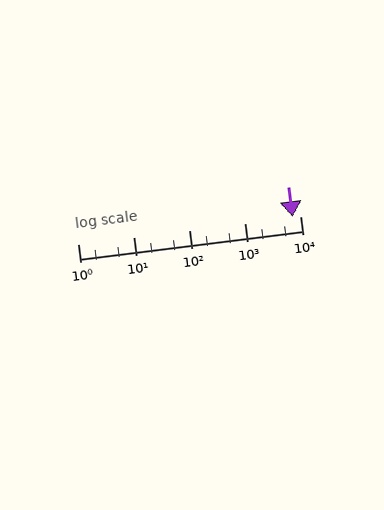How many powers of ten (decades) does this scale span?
The scale spans 4 decades, from 1 to 10000.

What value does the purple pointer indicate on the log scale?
The pointer indicates approximately 7200.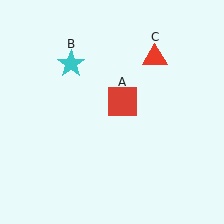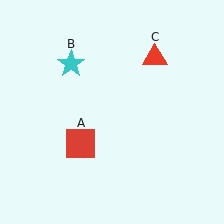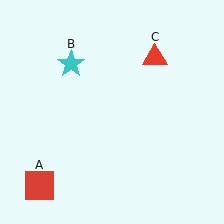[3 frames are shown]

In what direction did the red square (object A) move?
The red square (object A) moved down and to the left.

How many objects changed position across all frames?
1 object changed position: red square (object A).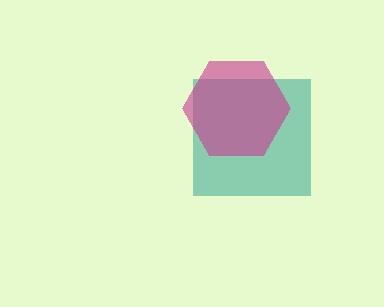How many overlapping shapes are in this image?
There are 2 overlapping shapes in the image.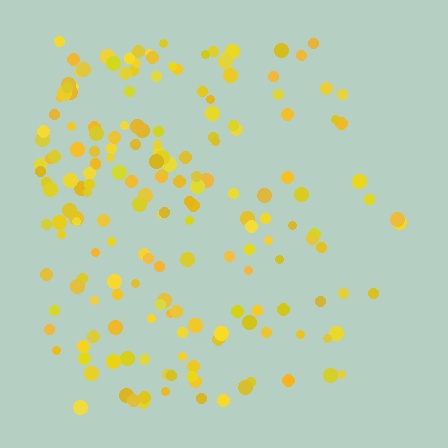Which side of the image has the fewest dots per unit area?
The right.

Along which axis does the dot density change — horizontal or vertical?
Horizontal.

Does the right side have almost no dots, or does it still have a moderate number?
Still a moderate number, just noticeably fewer than the left.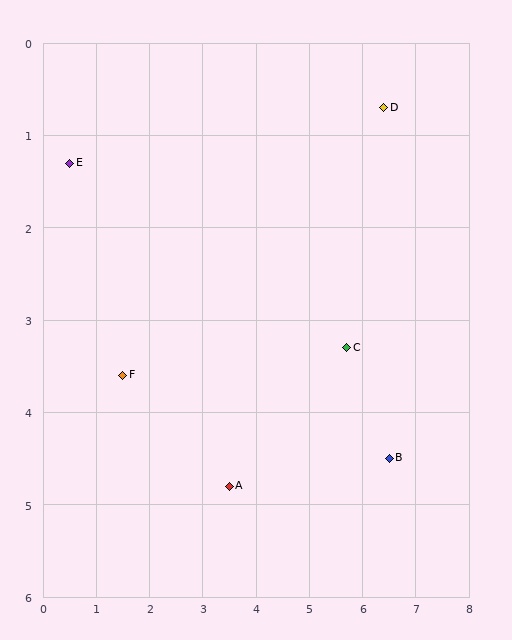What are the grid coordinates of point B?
Point B is at approximately (6.5, 4.5).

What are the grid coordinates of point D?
Point D is at approximately (6.4, 0.7).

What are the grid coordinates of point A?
Point A is at approximately (3.5, 4.8).